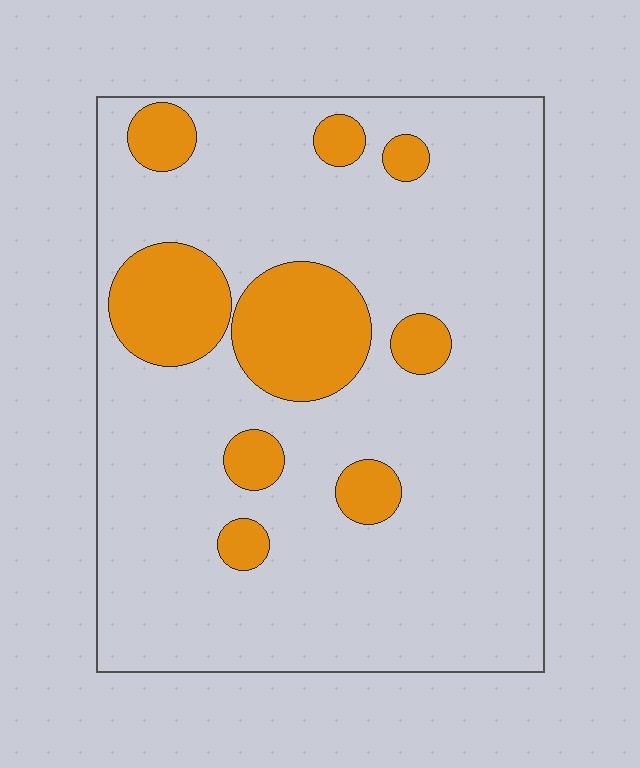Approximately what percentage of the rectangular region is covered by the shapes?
Approximately 20%.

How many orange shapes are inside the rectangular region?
9.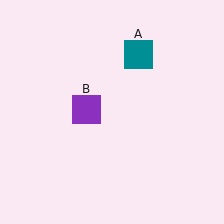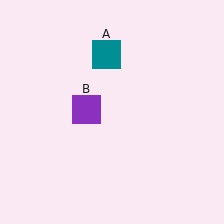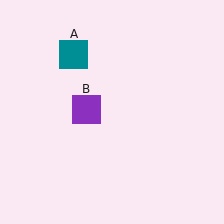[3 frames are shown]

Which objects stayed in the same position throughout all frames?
Purple square (object B) remained stationary.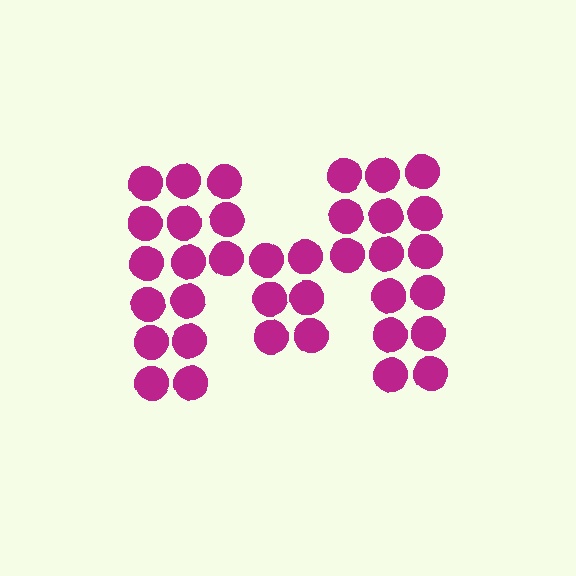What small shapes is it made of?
It is made of small circles.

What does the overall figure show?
The overall figure shows the letter M.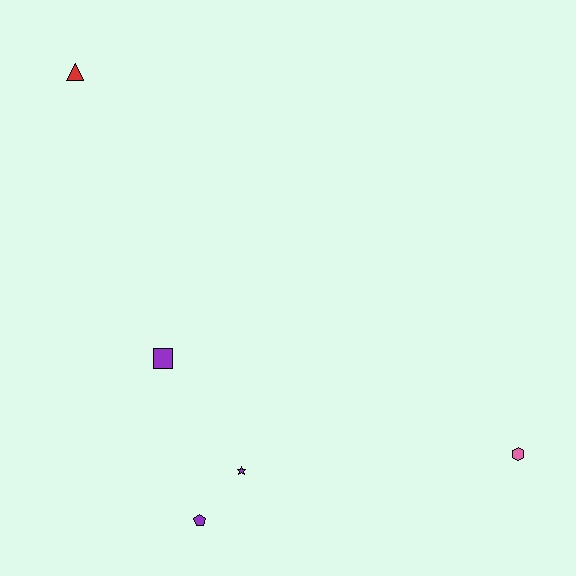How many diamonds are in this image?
There are no diamonds.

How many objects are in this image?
There are 5 objects.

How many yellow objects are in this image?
There are no yellow objects.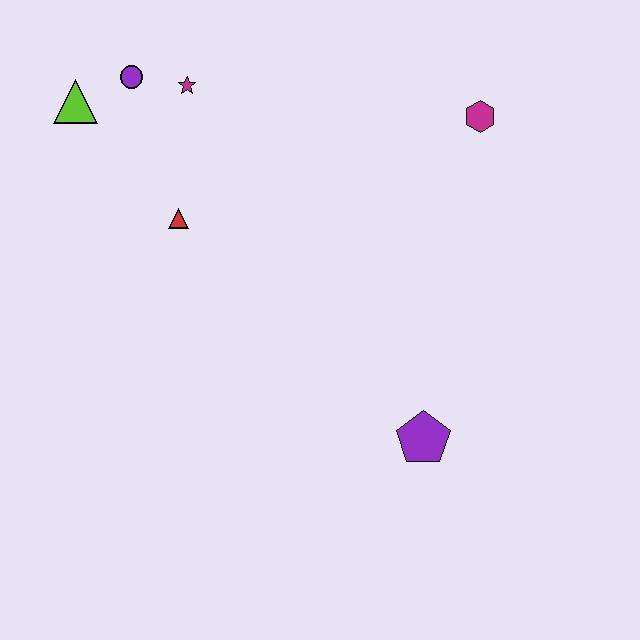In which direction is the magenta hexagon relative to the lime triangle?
The magenta hexagon is to the right of the lime triangle.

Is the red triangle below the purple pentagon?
No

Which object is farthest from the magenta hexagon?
The lime triangle is farthest from the magenta hexagon.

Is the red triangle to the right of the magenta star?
No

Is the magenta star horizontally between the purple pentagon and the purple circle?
Yes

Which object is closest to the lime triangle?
The purple circle is closest to the lime triangle.